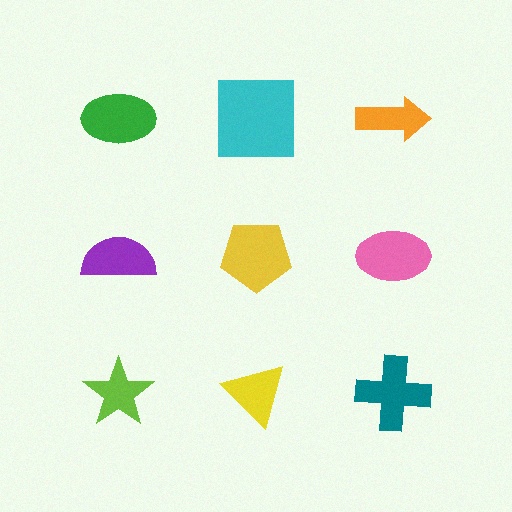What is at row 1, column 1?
A green ellipse.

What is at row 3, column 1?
A lime star.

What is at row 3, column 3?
A teal cross.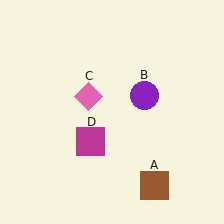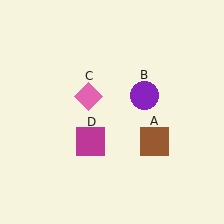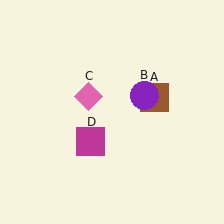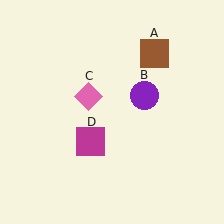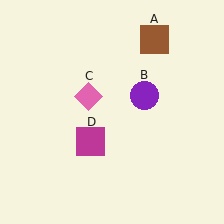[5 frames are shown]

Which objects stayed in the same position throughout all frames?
Purple circle (object B) and pink diamond (object C) and magenta square (object D) remained stationary.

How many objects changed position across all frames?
1 object changed position: brown square (object A).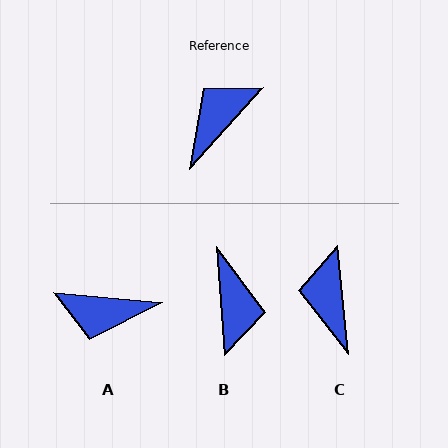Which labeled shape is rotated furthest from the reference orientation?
B, about 134 degrees away.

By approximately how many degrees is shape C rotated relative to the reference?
Approximately 48 degrees counter-clockwise.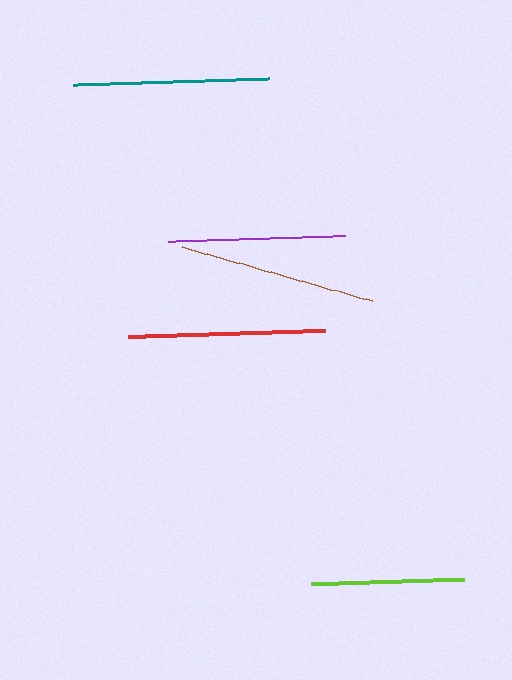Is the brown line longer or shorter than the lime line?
The brown line is longer than the lime line.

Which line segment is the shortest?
The lime line is the shortest at approximately 154 pixels.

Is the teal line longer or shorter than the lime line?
The teal line is longer than the lime line.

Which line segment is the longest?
The brown line is the longest at approximately 198 pixels.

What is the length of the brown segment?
The brown segment is approximately 198 pixels long.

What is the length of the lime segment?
The lime segment is approximately 154 pixels long.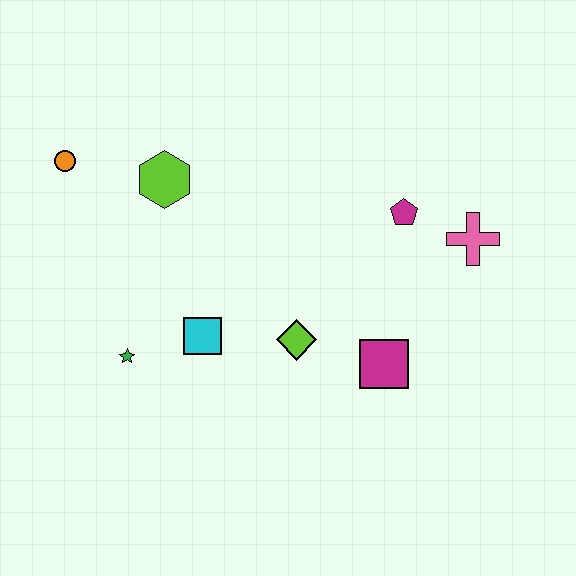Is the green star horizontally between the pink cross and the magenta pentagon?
No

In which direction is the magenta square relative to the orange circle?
The magenta square is to the right of the orange circle.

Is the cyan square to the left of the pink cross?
Yes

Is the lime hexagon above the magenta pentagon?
Yes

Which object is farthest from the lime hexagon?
The pink cross is farthest from the lime hexagon.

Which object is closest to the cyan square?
The green star is closest to the cyan square.